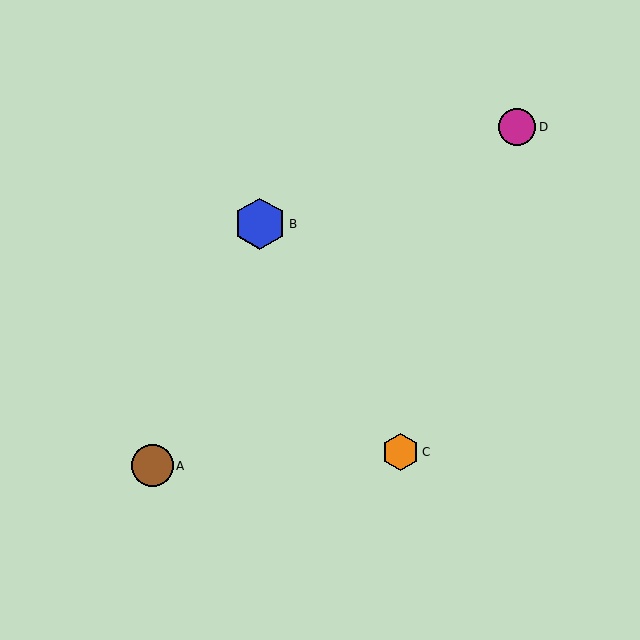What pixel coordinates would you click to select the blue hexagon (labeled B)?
Click at (260, 224) to select the blue hexagon B.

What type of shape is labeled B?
Shape B is a blue hexagon.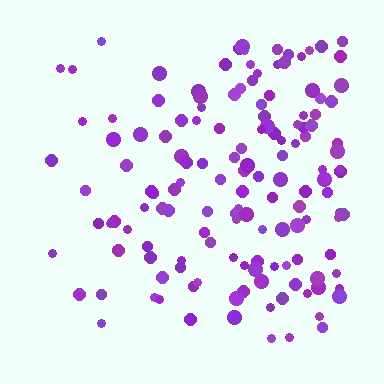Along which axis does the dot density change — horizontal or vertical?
Horizontal.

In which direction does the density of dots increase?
From left to right, with the right side densest.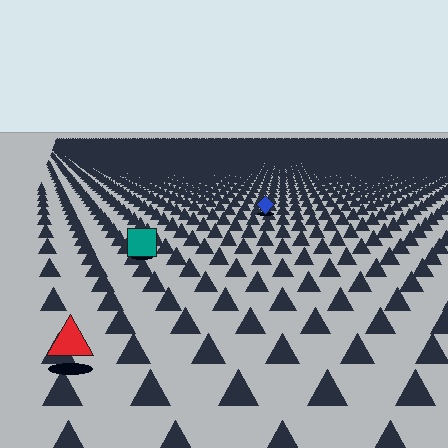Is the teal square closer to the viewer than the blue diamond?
Yes. The teal square is closer — you can tell from the texture gradient: the ground texture is coarser near it.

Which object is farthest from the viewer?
The blue diamond is farthest from the viewer. It appears smaller and the ground texture around it is denser.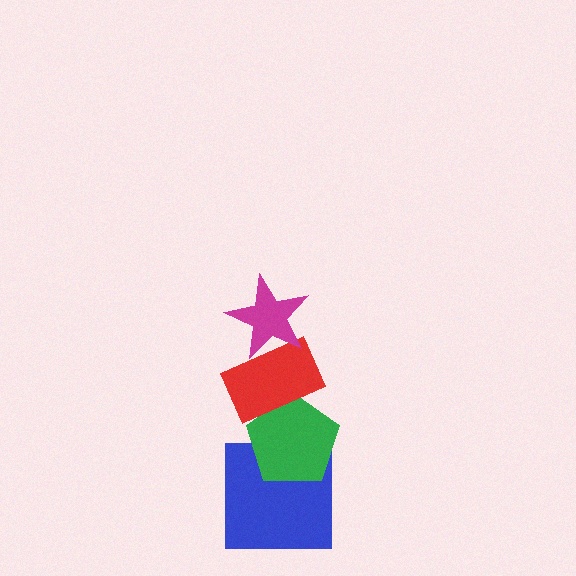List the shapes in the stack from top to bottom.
From top to bottom: the magenta star, the red rectangle, the green pentagon, the blue square.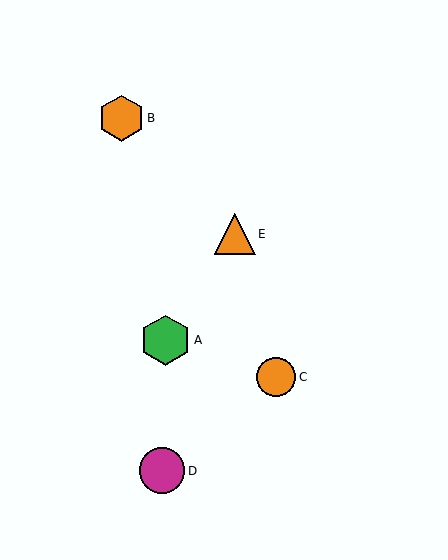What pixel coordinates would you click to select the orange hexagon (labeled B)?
Click at (121, 118) to select the orange hexagon B.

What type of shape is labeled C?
Shape C is an orange circle.